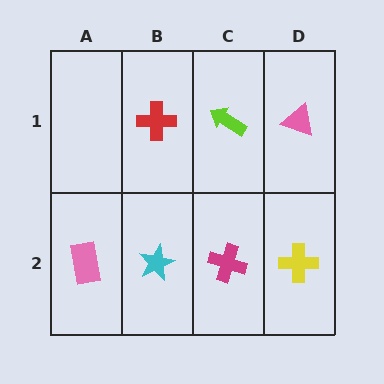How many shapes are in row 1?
3 shapes.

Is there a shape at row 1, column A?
No, that cell is empty.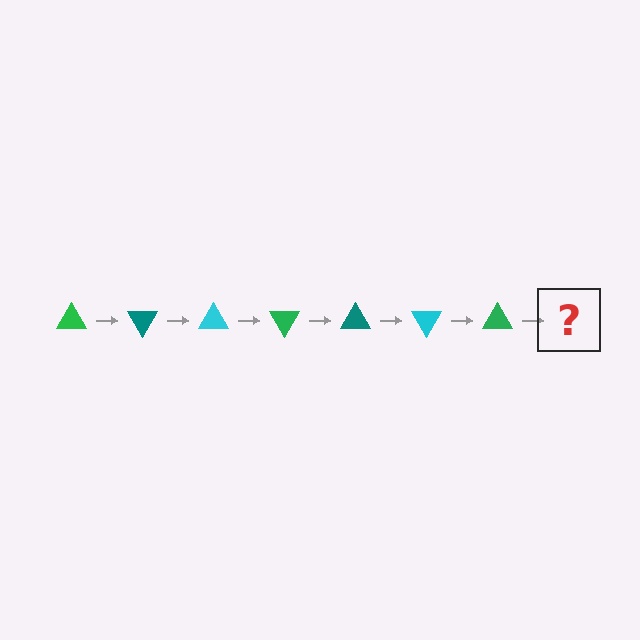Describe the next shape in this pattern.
It should be a teal triangle, rotated 420 degrees from the start.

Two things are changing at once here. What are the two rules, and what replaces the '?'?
The two rules are that it rotates 60 degrees each step and the color cycles through green, teal, and cyan. The '?' should be a teal triangle, rotated 420 degrees from the start.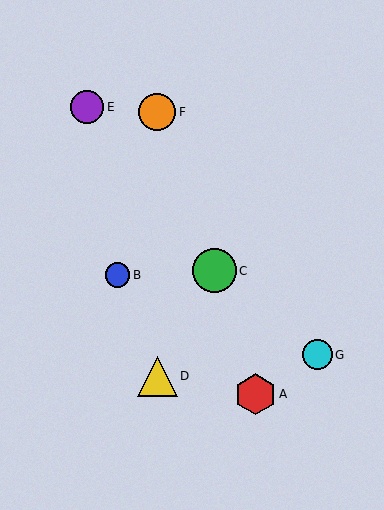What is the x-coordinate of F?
Object F is at x≈157.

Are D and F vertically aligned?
Yes, both are at x≈157.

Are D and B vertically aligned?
No, D is at x≈157 and B is at x≈117.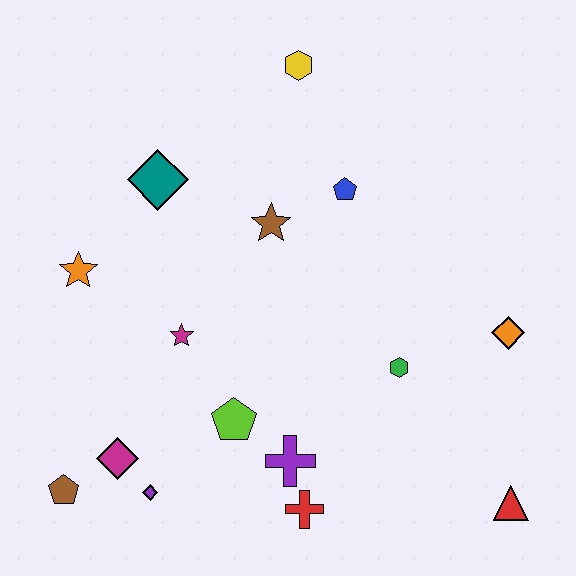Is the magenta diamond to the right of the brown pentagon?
Yes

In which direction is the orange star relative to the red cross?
The orange star is above the red cross.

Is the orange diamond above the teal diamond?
No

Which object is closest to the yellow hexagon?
The blue pentagon is closest to the yellow hexagon.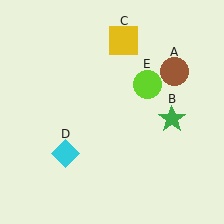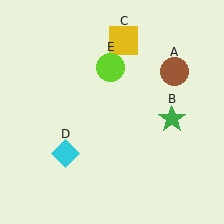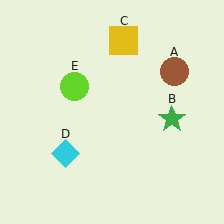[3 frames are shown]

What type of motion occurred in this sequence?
The lime circle (object E) rotated counterclockwise around the center of the scene.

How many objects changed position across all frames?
1 object changed position: lime circle (object E).